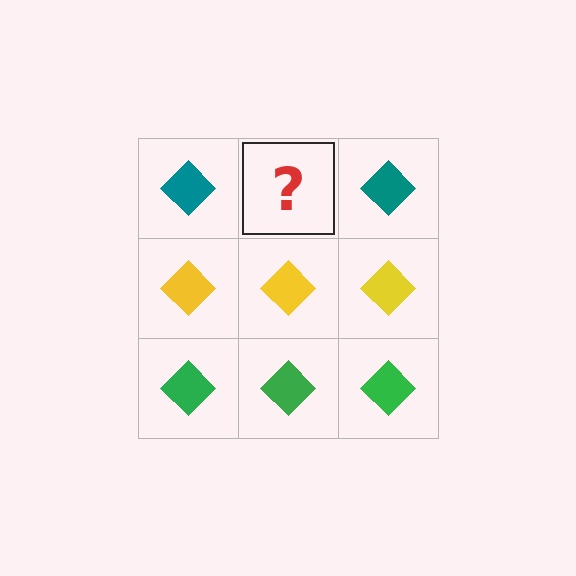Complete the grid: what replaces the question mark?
The question mark should be replaced with a teal diamond.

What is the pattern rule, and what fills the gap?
The rule is that each row has a consistent color. The gap should be filled with a teal diamond.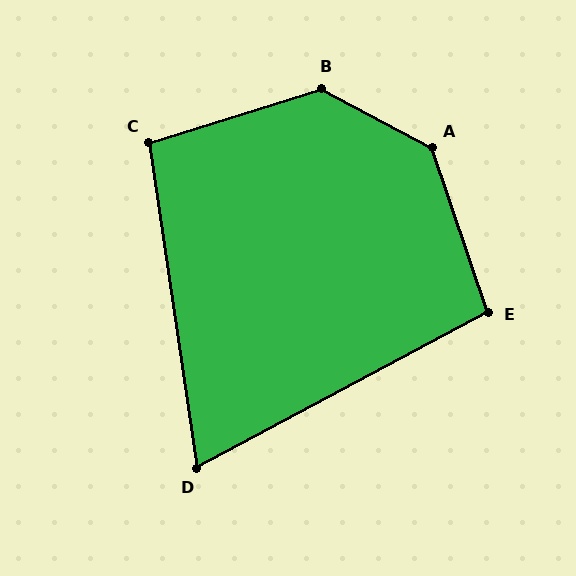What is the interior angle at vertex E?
Approximately 99 degrees (obtuse).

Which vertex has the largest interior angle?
A, at approximately 136 degrees.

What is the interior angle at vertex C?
Approximately 99 degrees (obtuse).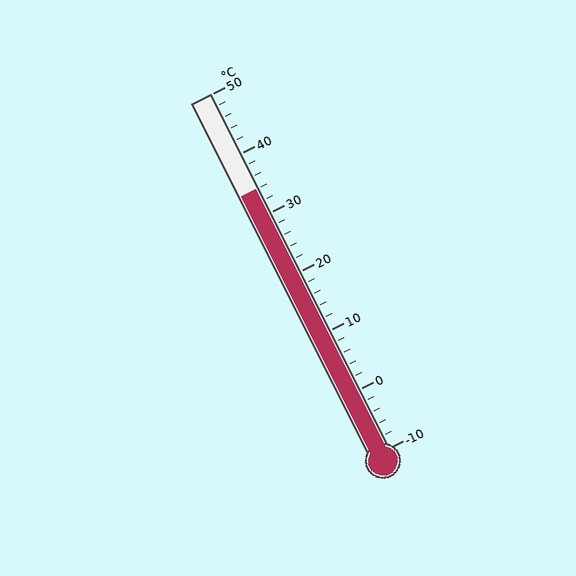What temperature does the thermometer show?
The thermometer shows approximately 34°C.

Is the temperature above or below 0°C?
The temperature is above 0°C.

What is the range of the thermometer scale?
The thermometer scale ranges from -10°C to 50°C.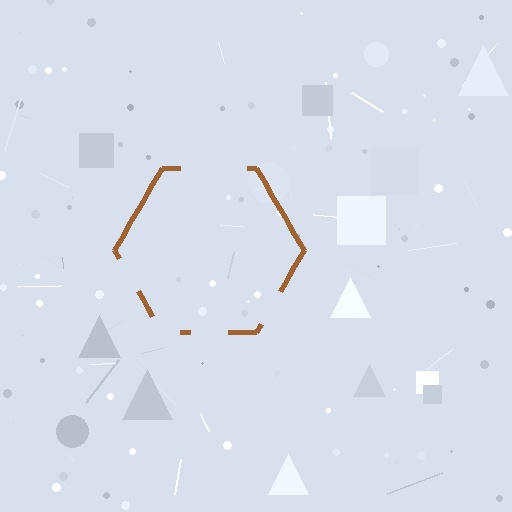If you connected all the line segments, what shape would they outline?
They would outline a hexagon.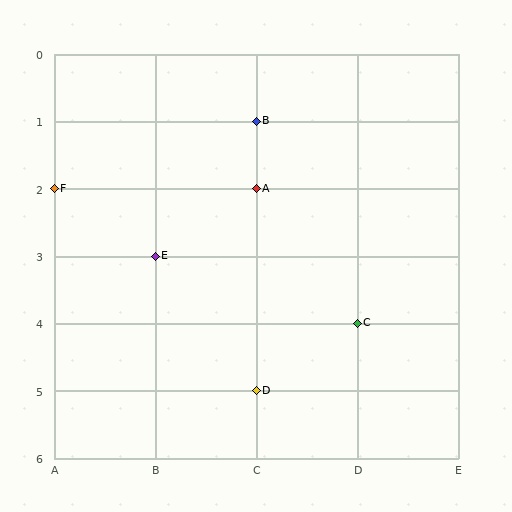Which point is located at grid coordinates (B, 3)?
Point E is at (B, 3).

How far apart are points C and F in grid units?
Points C and F are 3 columns and 2 rows apart (about 3.6 grid units diagonally).